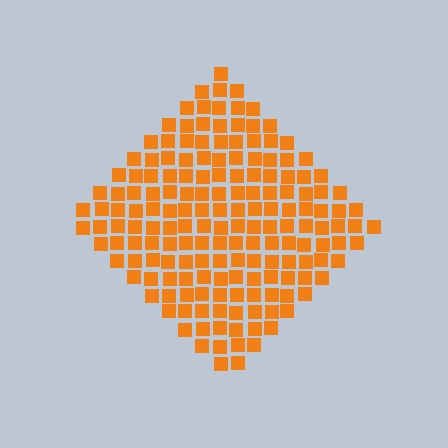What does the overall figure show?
The overall figure shows a diamond.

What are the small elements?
The small elements are squares.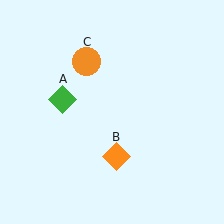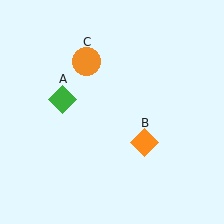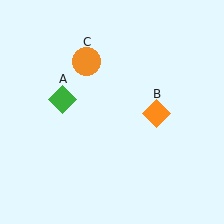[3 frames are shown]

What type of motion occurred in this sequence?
The orange diamond (object B) rotated counterclockwise around the center of the scene.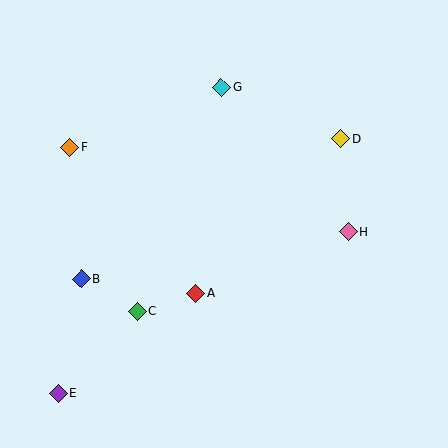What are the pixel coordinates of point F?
Point F is at (69, 147).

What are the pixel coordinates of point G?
Point G is at (221, 87).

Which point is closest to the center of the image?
Point A at (196, 293) is closest to the center.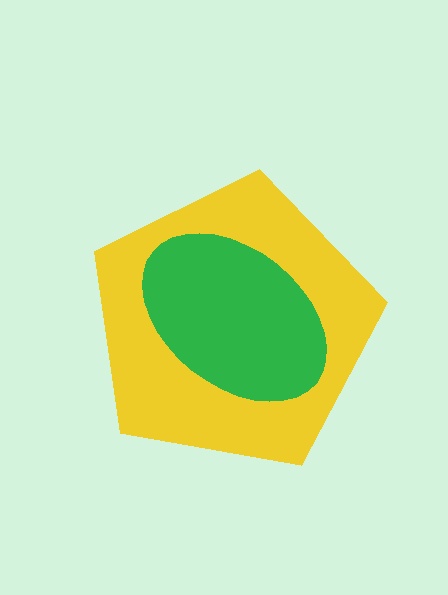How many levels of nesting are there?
2.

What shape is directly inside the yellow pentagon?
The green ellipse.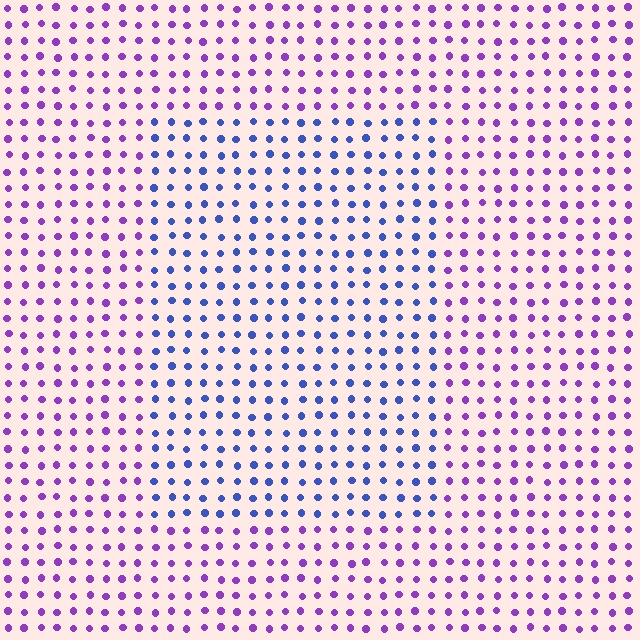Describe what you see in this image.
The image is filled with small purple elements in a uniform arrangement. A rectangle-shaped region is visible where the elements are tinted to a slightly different hue, forming a subtle color boundary.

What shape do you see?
I see a rectangle.